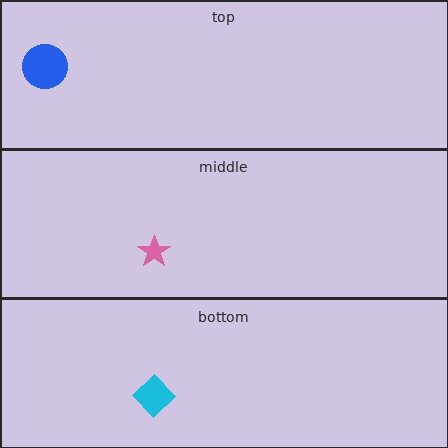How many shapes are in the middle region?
1.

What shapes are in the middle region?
The pink star.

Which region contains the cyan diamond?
The bottom region.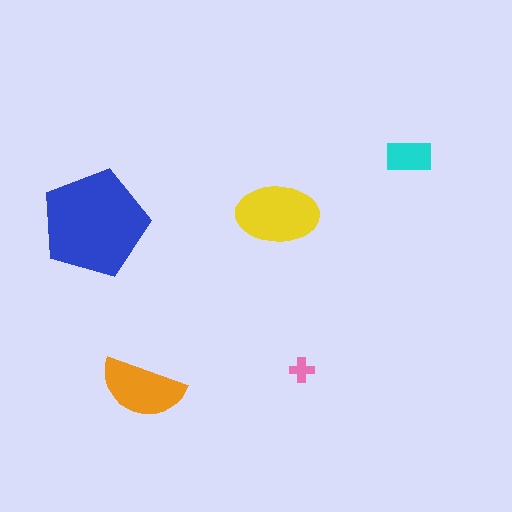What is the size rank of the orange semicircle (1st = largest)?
3rd.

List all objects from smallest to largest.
The pink cross, the cyan rectangle, the orange semicircle, the yellow ellipse, the blue pentagon.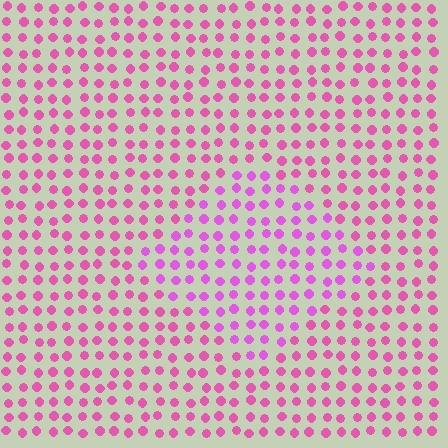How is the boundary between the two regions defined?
The boundary is defined purely by a slight shift in hue (about 23 degrees). Spacing, size, and orientation are identical on both sides.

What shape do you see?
I see a diamond.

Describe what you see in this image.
The image is filled with small pink elements in a uniform arrangement. A diamond-shaped region is visible where the elements are tinted to a slightly different hue, forming a subtle color boundary.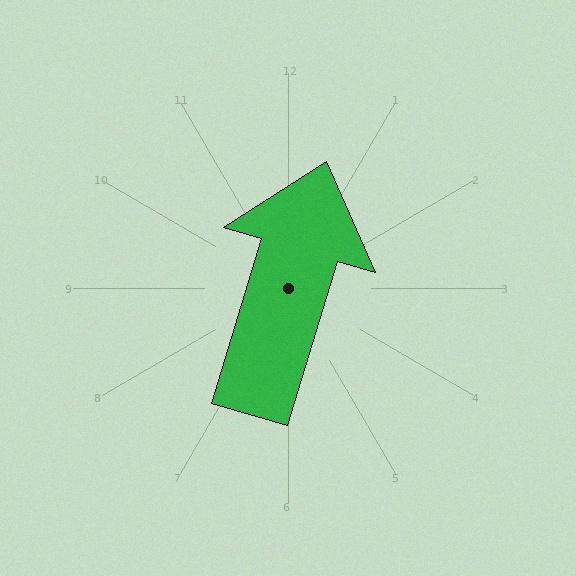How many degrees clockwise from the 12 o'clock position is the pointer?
Approximately 17 degrees.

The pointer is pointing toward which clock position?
Roughly 1 o'clock.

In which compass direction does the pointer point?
North.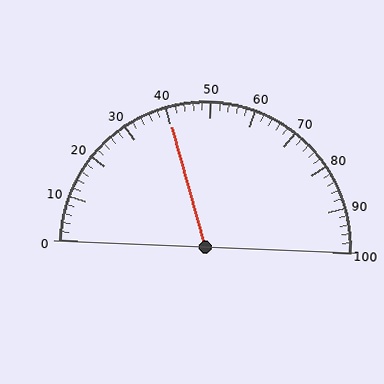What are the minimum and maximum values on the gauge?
The gauge ranges from 0 to 100.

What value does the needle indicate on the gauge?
The needle indicates approximately 40.